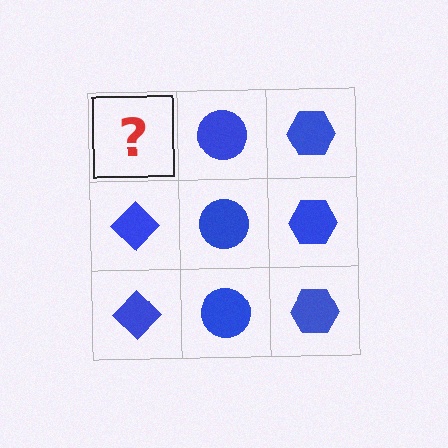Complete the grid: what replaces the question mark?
The question mark should be replaced with a blue diamond.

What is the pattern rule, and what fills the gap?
The rule is that each column has a consistent shape. The gap should be filled with a blue diamond.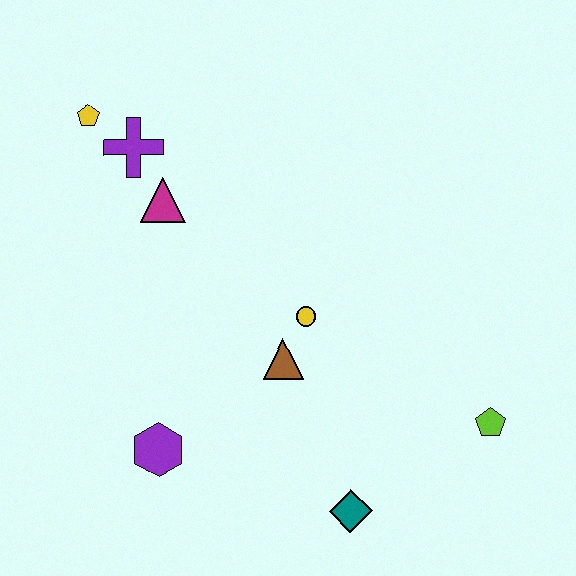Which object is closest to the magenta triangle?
The purple cross is closest to the magenta triangle.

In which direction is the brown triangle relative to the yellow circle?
The brown triangle is below the yellow circle.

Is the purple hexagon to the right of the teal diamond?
No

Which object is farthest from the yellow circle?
The yellow pentagon is farthest from the yellow circle.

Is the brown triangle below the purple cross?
Yes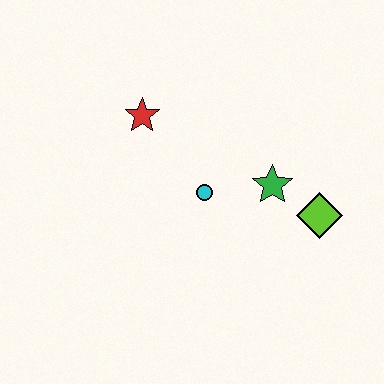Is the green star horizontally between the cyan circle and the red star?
No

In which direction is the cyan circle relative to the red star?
The cyan circle is below the red star.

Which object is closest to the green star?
The lime diamond is closest to the green star.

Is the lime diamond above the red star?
No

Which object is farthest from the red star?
The lime diamond is farthest from the red star.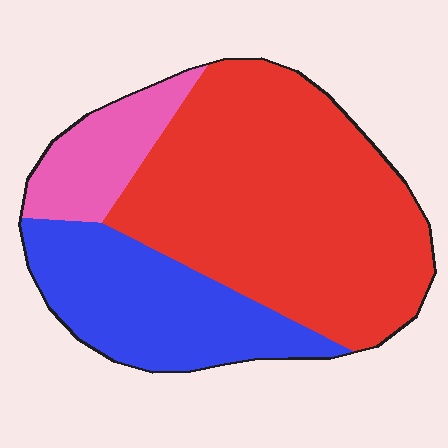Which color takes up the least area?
Pink, at roughly 15%.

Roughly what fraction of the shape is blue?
Blue covers roughly 25% of the shape.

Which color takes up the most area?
Red, at roughly 60%.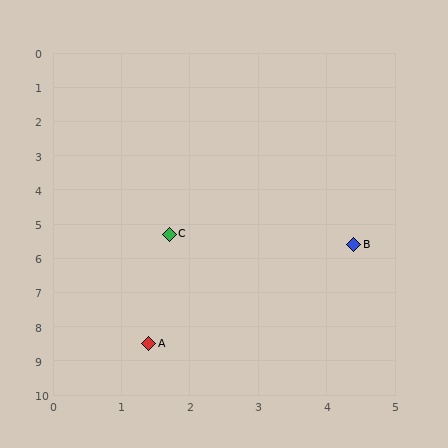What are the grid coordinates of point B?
Point B is at approximately (4.4, 5.6).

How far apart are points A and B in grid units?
Points A and B are about 4.2 grid units apart.